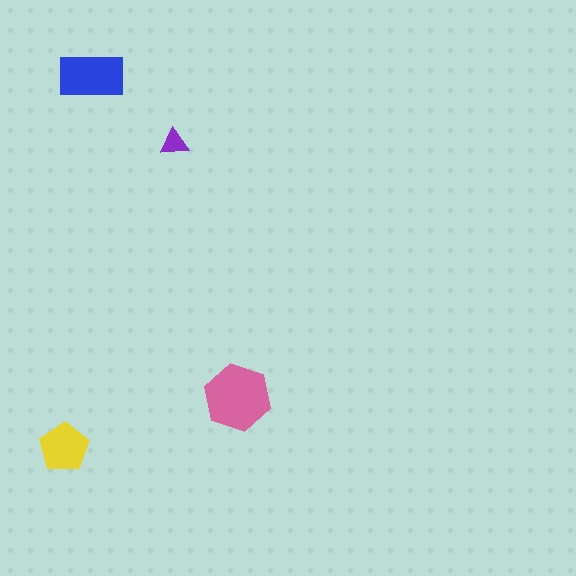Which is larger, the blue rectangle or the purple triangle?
The blue rectangle.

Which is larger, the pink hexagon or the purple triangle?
The pink hexagon.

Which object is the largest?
The pink hexagon.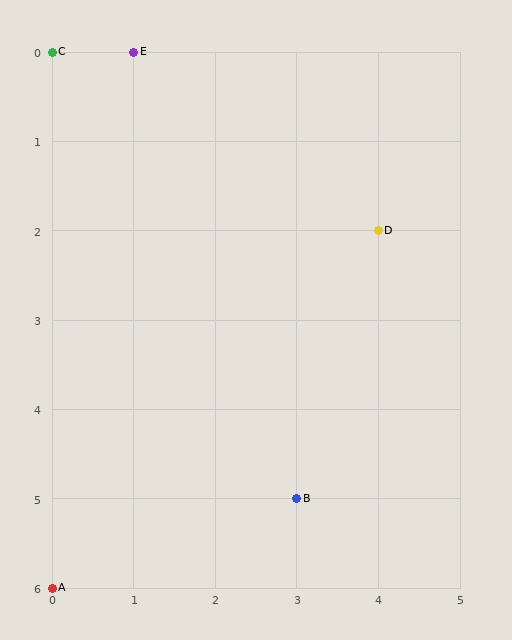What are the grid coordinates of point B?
Point B is at grid coordinates (3, 5).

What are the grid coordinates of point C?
Point C is at grid coordinates (0, 0).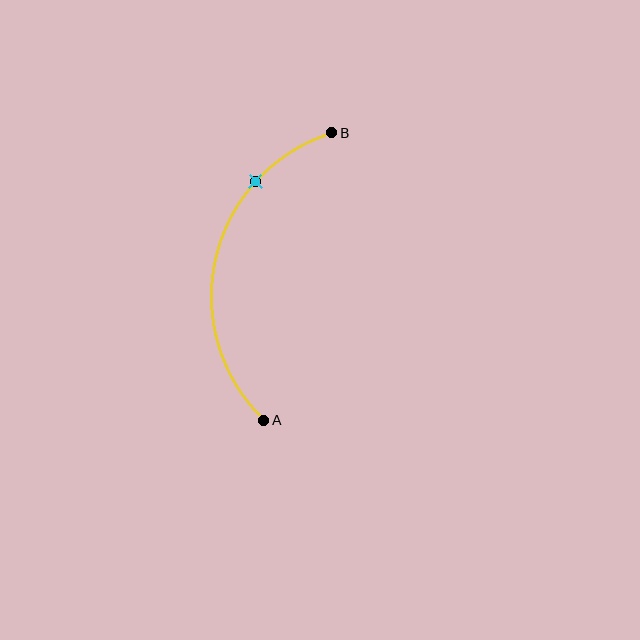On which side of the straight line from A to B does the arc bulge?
The arc bulges to the left of the straight line connecting A and B.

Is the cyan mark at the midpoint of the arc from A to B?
No. The cyan mark lies on the arc but is closer to endpoint B. The arc midpoint would be at the point on the curve equidistant along the arc from both A and B.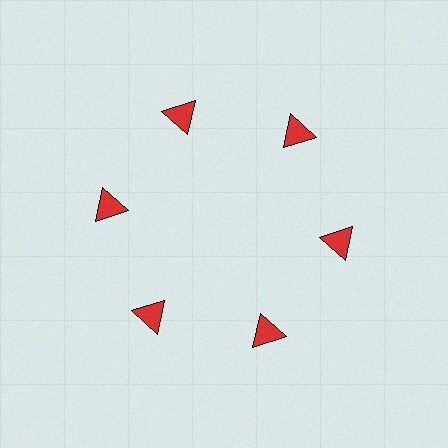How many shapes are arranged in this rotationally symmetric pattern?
There are 6 shapes, arranged in 6 groups of 1.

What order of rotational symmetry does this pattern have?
This pattern has 6-fold rotational symmetry.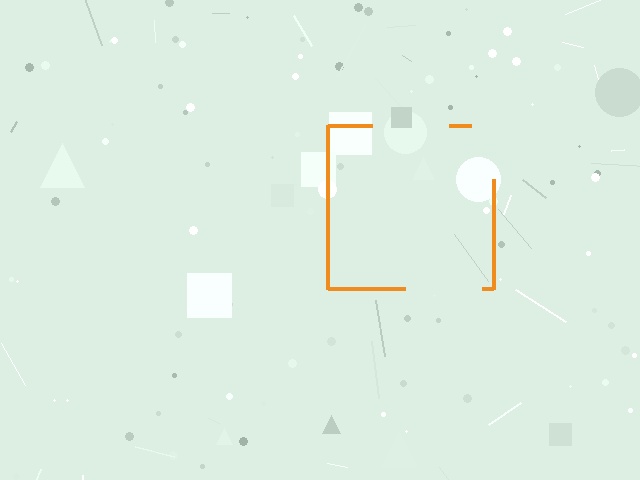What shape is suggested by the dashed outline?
The dashed outline suggests a square.